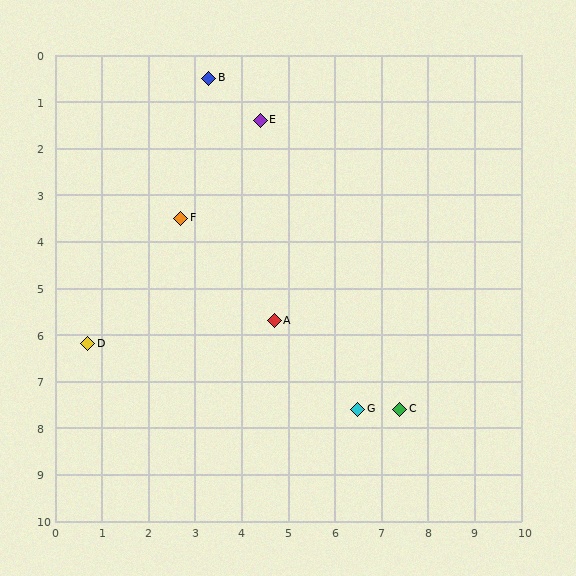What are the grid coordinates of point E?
Point E is at approximately (4.4, 1.4).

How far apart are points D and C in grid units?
Points D and C are about 6.8 grid units apart.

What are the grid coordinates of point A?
Point A is at approximately (4.7, 5.7).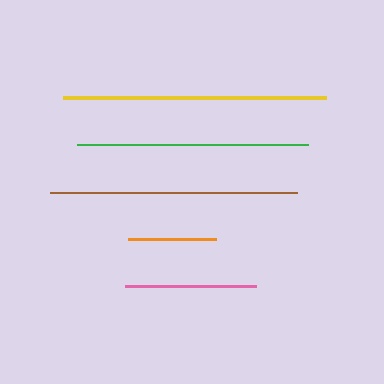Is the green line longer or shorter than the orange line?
The green line is longer than the orange line.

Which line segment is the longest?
The yellow line is the longest at approximately 263 pixels.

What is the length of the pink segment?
The pink segment is approximately 131 pixels long.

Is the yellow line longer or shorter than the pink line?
The yellow line is longer than the pink line.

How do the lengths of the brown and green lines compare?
The brown and green lines are approximately the same length.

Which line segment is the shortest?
The orange line is the shortest at approximately 88 pixels.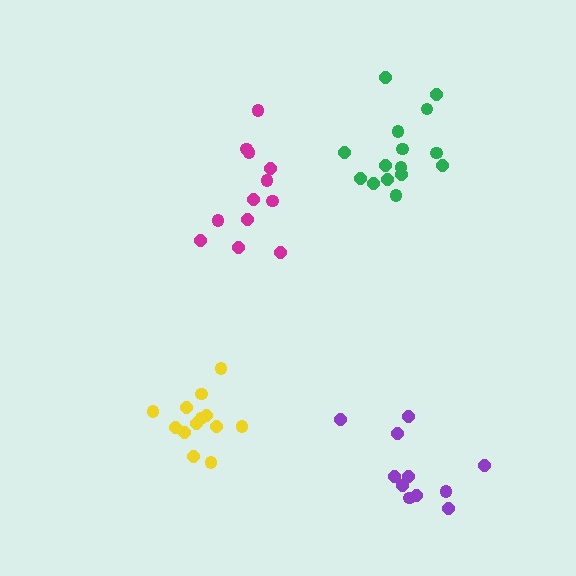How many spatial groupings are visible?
There are 4 spatial groupings.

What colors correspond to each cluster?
The clusters are colored: yellow, green, magenta, purple.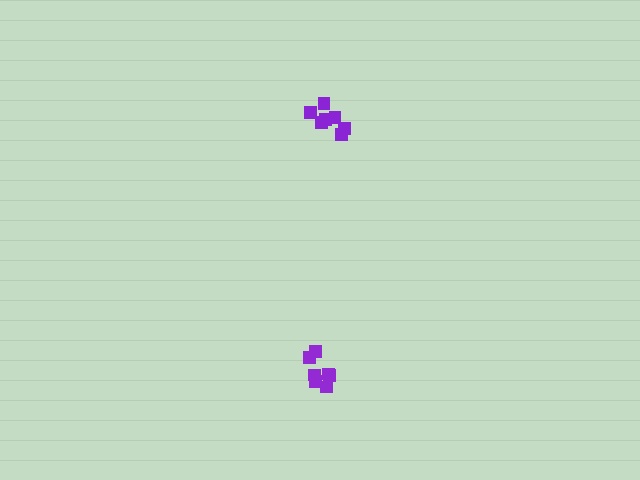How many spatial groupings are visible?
There are 2 spatial groupings.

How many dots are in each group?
Group 1: 7 dots, Group 2: 7 dots (14 total).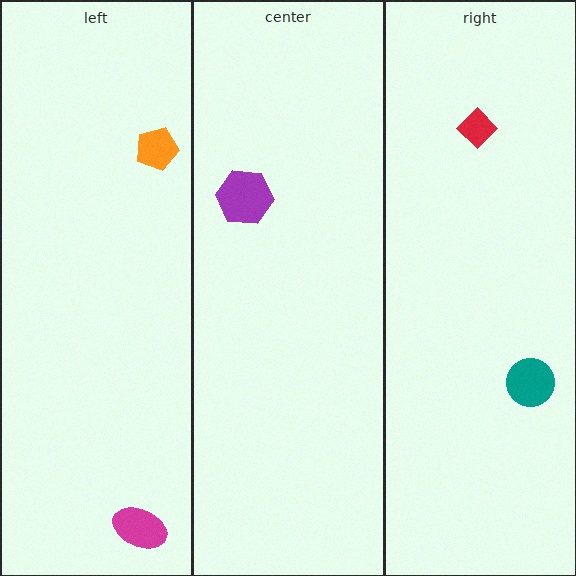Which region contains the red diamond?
The right region.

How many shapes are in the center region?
1.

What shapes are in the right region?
The red diamond, the teal circle.